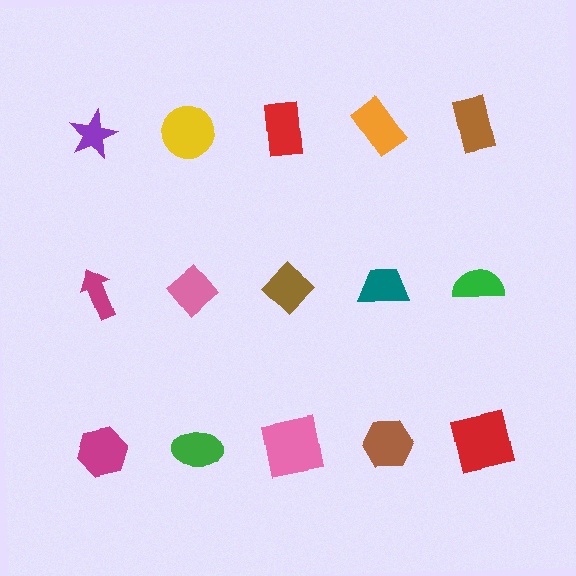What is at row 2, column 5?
A green semicircle.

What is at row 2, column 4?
A teal trapezoid.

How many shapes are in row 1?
5 shapes.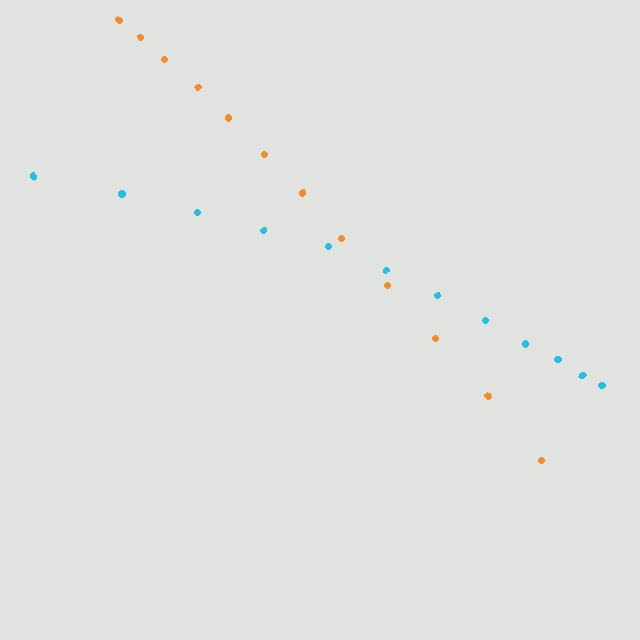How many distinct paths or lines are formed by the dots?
There are 2 distinct paths.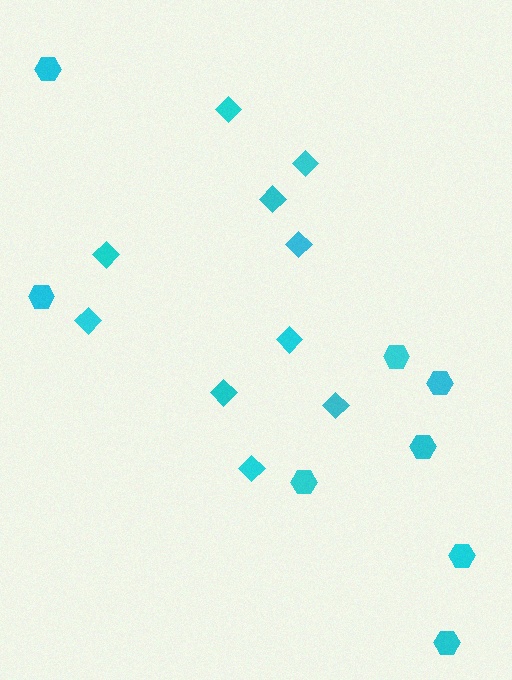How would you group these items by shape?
There are 2 groups: one group of diamonds (10) and one group of hexagons (8).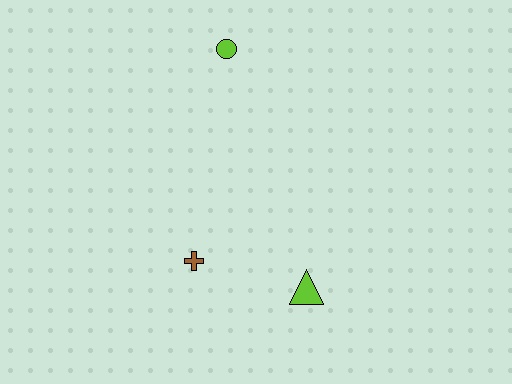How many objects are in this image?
There are 3 objects.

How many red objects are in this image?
There are no red objects.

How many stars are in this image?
There are no stars.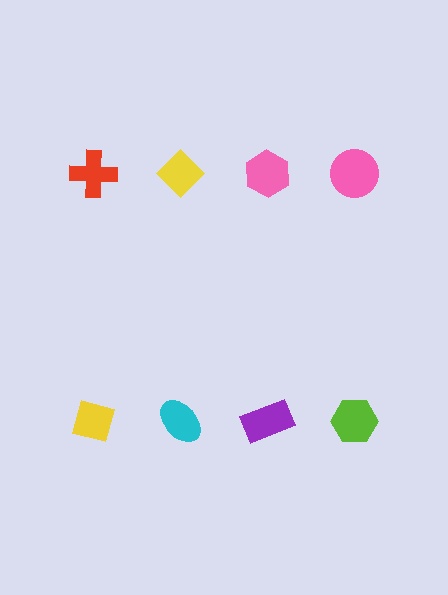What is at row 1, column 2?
A yellow diamond.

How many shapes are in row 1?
4 shapes.